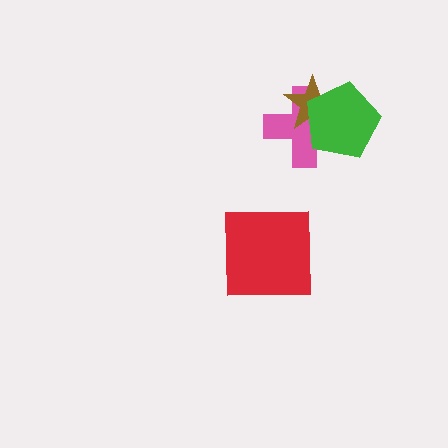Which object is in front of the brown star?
The green pentagon is in front of the brown star.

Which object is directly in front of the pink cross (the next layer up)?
The brown star is directly in front of the pink cross.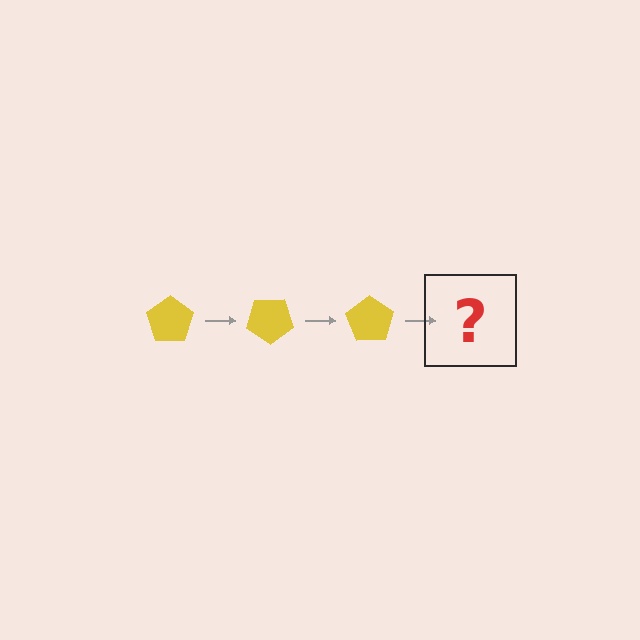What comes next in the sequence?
The next element should be a yellow pentagon rotated 105 degrees.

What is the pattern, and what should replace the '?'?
The pattern is that the pentagon rotates 35 degrees each step. The '?' should be a yellow pentagon rotated 105 degrees.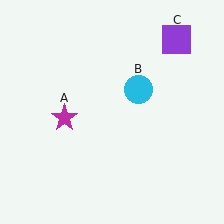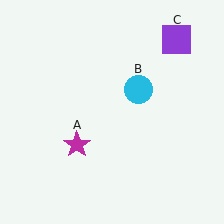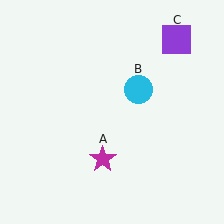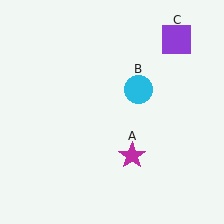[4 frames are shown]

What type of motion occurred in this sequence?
The magenta star (object A) rotated counterclockwise around the center of the scene.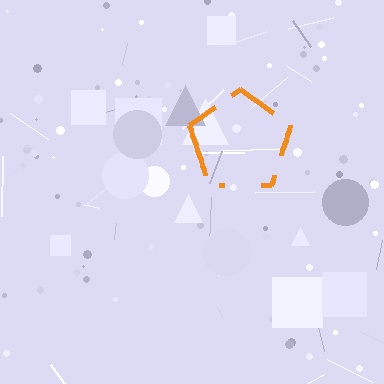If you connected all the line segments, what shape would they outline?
They would outline a pentagon.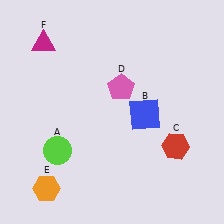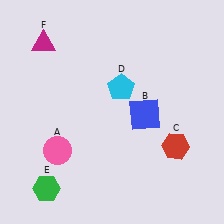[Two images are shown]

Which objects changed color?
A changed from lime to pink. D changed from pink to cyan. E changed from orange to green.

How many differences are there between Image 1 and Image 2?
There are 3 differences between the two images.